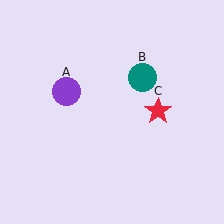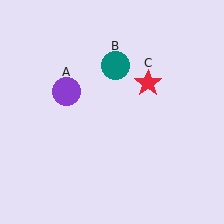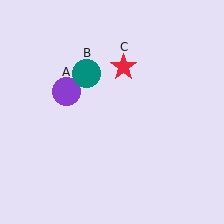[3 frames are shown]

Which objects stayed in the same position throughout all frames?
Purple circle (object A) remained stationary.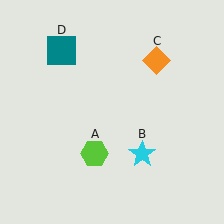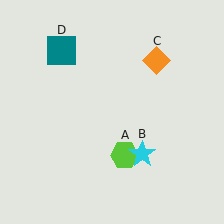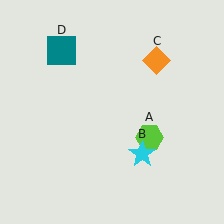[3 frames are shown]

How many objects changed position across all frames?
1 object changed position: lime hexagon (object A).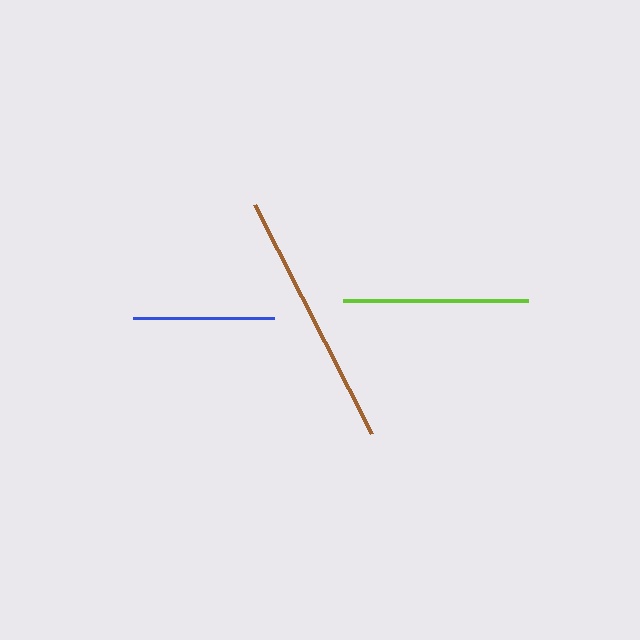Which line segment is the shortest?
The blue line is the shortest at approximately 140 pixels.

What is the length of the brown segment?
The brown segment is approximately 258 pixels long.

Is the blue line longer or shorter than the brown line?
The brown line is longer than the blue line.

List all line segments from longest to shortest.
From longest to shortest: brown, lime, blue.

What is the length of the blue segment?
The blue segment is approximately 140 pixels long.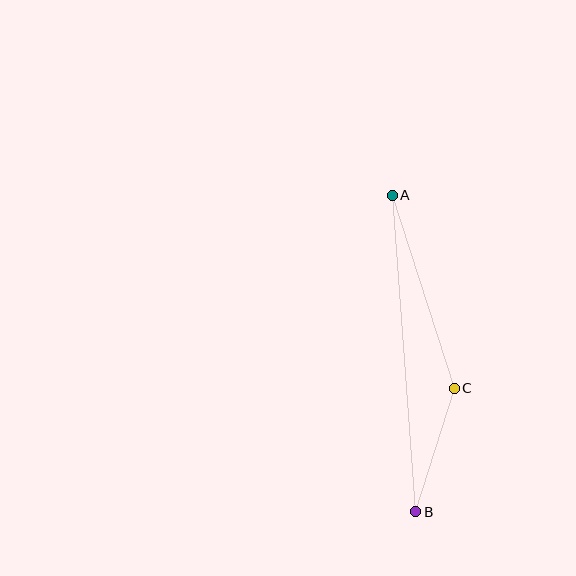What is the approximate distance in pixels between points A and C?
The distance between A and C is approximately 202 pixels.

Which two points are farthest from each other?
Points A and B are farthest from each other.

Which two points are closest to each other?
Points B and C are closest to each other.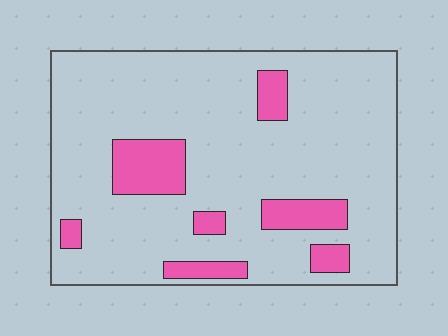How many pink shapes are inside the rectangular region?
7.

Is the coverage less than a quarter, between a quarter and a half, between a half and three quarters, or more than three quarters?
Less than a quarter.